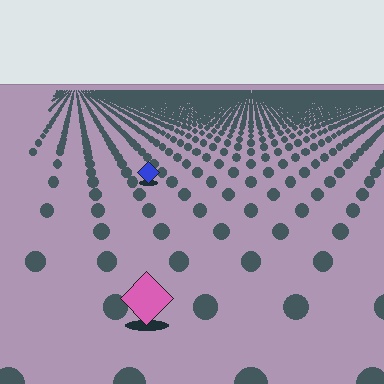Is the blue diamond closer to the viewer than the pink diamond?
No. The pink diamond is closer — you can tell from the texture gradient: the ground texture is coarser near it.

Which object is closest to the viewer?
The pink diamond is closest. The texture marks near it are larger and more spread out.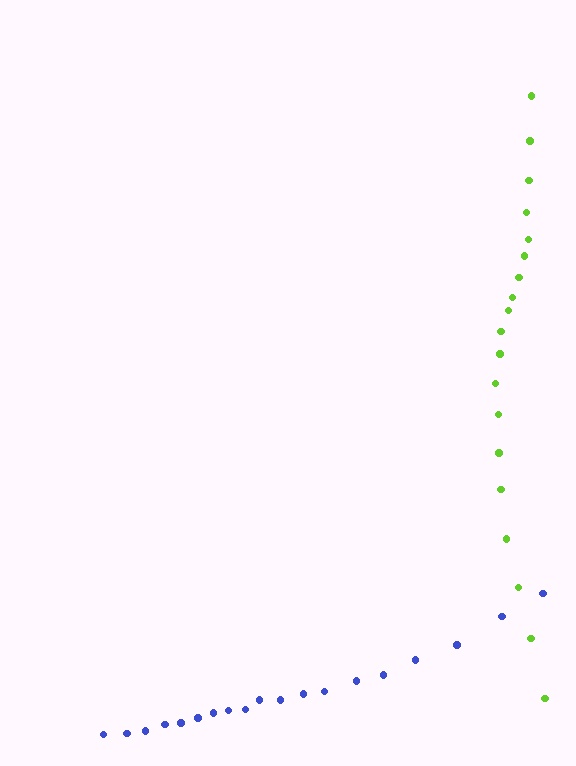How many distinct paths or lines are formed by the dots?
There are 2 distinct paths.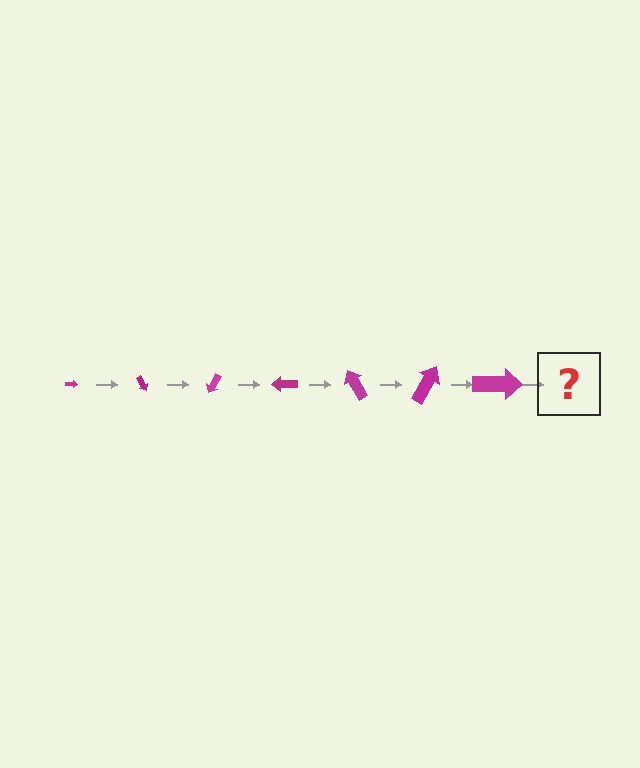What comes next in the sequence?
The next element should be an arrow, larger than the previous one and rotated 420 degrees from the start.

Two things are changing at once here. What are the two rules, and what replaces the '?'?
The two rules are that the arrow grows larger each step and it rotates 60 degrees each step. The '?' should be an arrow, larger than the previous one and rotated 420 degrees from the start.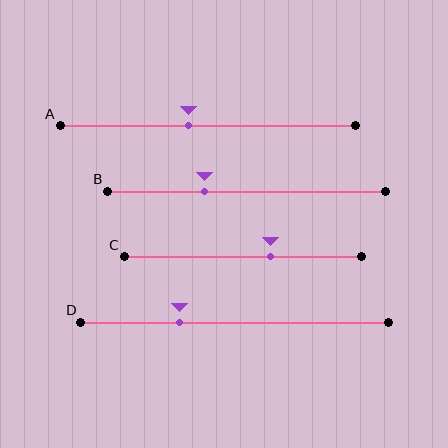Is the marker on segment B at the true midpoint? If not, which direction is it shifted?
No, the marker on segment B is shifted to the left by about 15% of the segment length.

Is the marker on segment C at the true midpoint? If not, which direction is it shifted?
No, the marker on segment C is shifted to the right by about 11% of the segment length.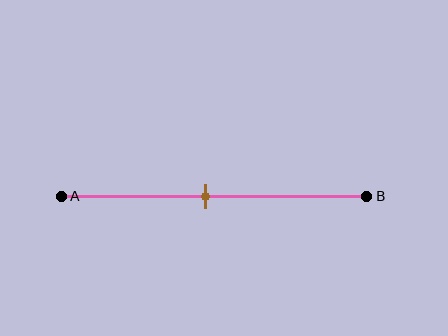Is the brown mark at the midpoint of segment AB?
Yes, the mark is approximately at the midpoint.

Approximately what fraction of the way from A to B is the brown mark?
The brown mark is approximately 45% of the way from A to B.